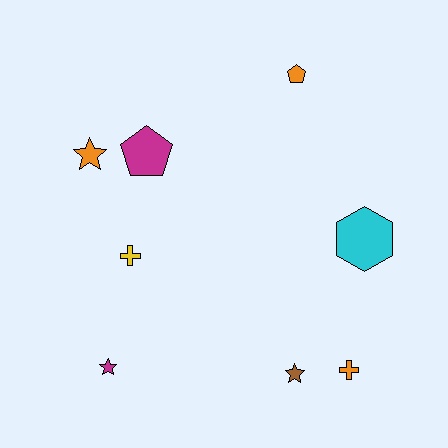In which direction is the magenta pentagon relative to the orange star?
The magenta pentagon is to the right of the orange star.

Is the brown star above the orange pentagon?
No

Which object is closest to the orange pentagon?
The magenta pentagon is closest to the orange pentagon.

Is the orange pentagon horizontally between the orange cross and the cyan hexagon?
No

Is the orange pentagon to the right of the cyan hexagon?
No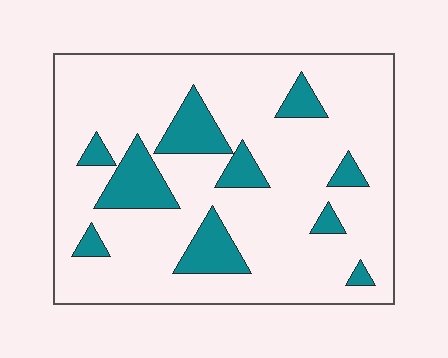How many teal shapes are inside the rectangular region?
10.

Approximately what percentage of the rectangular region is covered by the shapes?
Approximately 20%.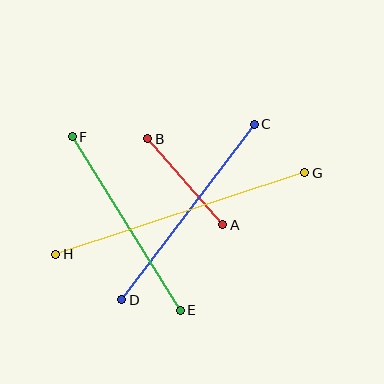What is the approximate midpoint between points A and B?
The midpoint is at approximately (185, 182) pixels.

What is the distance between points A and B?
The distance is approximately 114 pixels.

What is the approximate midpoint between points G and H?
The midpoint is at approximately (180, 214) pixels.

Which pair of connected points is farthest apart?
Points G and H are farthest apart.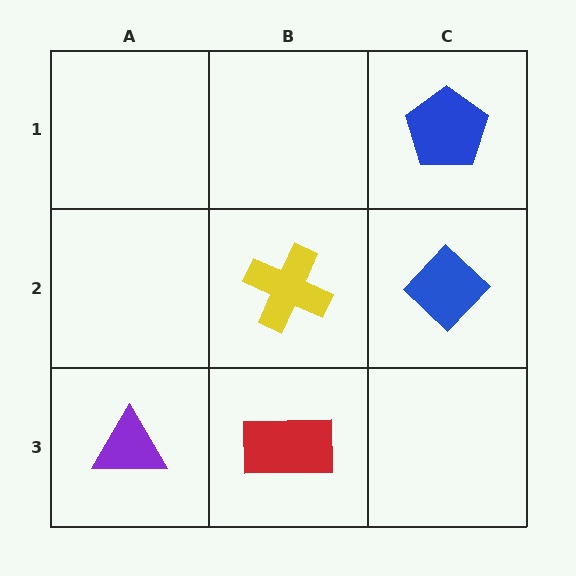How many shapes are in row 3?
2 shapes.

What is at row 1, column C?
A blue pentagon.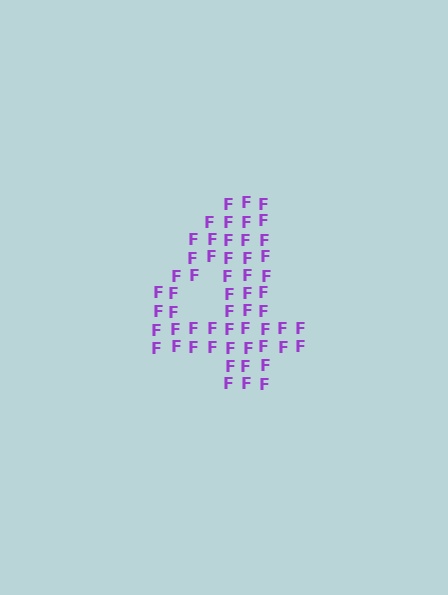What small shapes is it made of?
It is made of small letter F's.